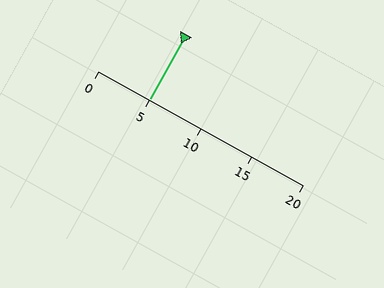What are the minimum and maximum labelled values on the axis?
The axis runs from 0 to 20.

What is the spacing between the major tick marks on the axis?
The major ticks are spaced 5 apart.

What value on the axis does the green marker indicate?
The marker indicates approximately 5.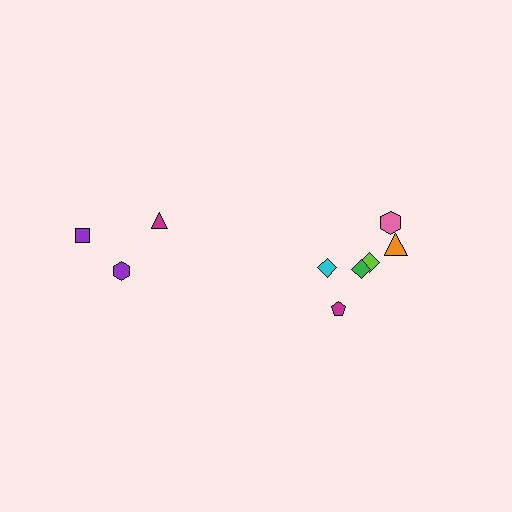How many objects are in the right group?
There are 6 objects.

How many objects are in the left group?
There are 3 objects.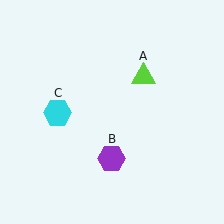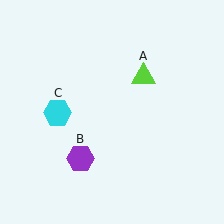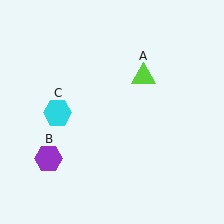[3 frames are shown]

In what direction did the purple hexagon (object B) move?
The purple hexagon (object B) moved left.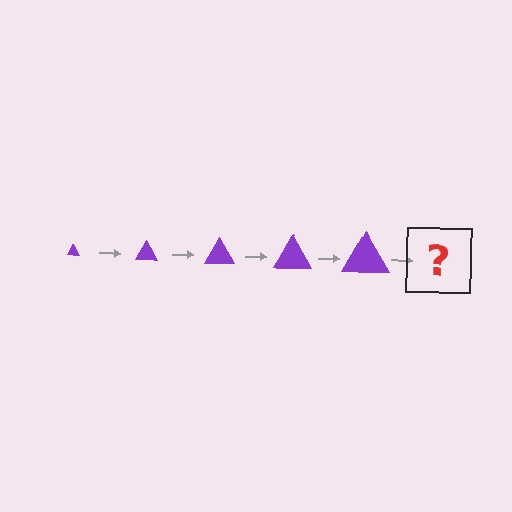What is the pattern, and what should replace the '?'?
The pattern is that the triangle gets progressively larger each step. The '?' should be a purple triangle, larger than the previous one.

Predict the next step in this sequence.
The next step is a purple triangle, larger than the previous one.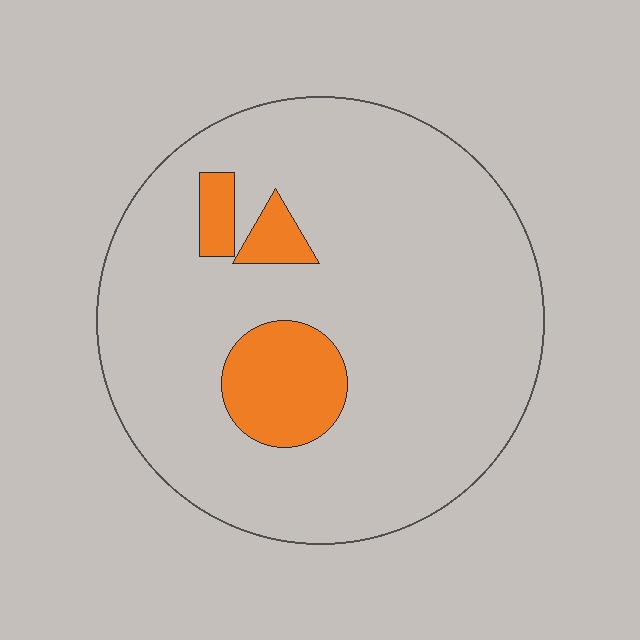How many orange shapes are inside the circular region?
3.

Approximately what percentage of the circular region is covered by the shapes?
Approximately 10%.